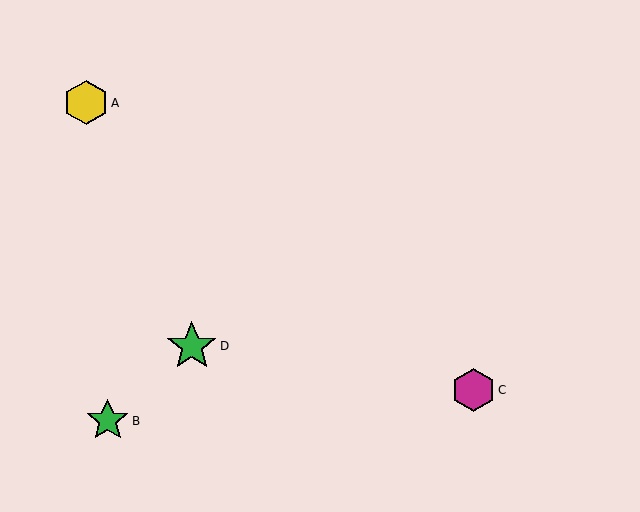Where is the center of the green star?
The center of the green star is at (108, 421).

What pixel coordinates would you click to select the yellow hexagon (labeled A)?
Click at (86, 103) to select the yellow hexagon A.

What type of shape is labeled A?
Shape A is a yellow hexagon.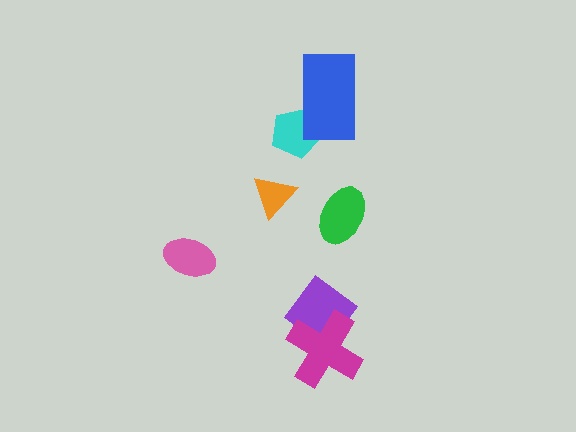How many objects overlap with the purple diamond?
1 object overlaps with the purple diamond.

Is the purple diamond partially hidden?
Yes, it is partially covered by another shape.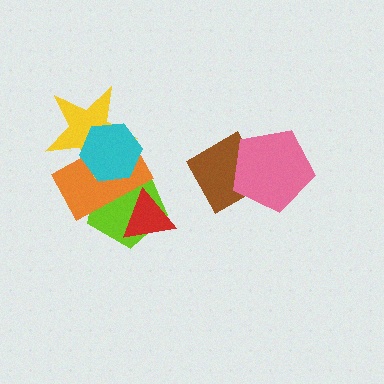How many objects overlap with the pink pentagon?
1 object overlaps with the pink pentagon.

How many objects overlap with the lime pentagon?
3 objects overlap with the lime pentagon.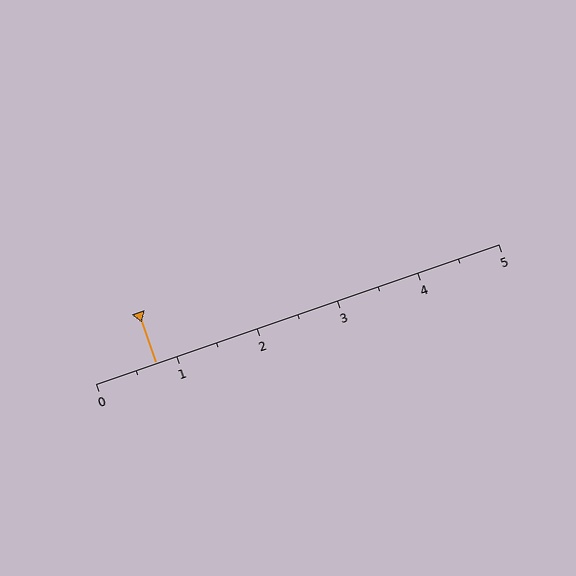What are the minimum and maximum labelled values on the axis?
The axis runs from 0 to 5.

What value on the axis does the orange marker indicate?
The marker indicates approximately 0.8.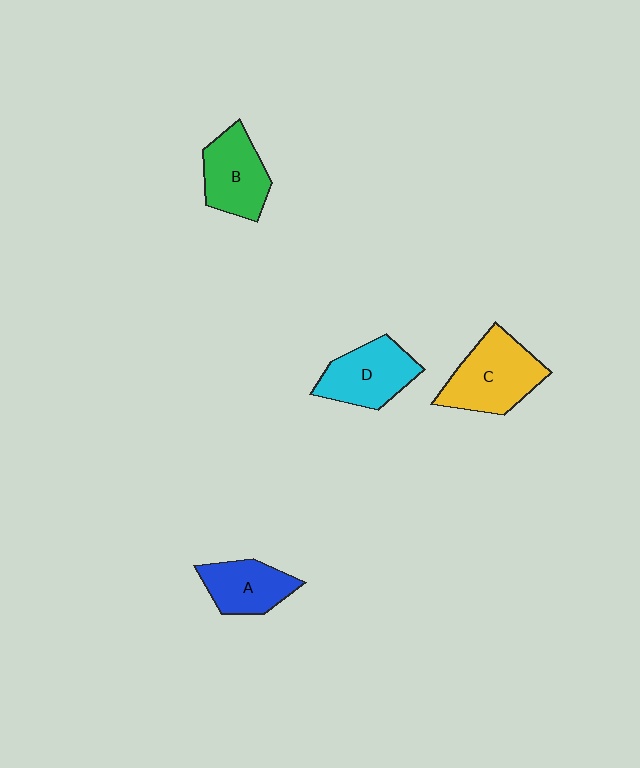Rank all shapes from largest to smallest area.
From largest to smallest: C (yellow), D (cyan), B (green), A (blue).